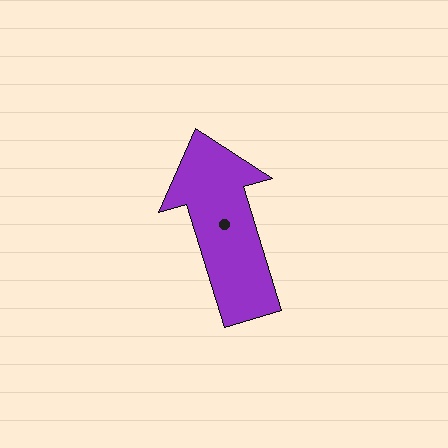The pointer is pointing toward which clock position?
Roughly 11 o'clock.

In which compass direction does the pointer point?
North.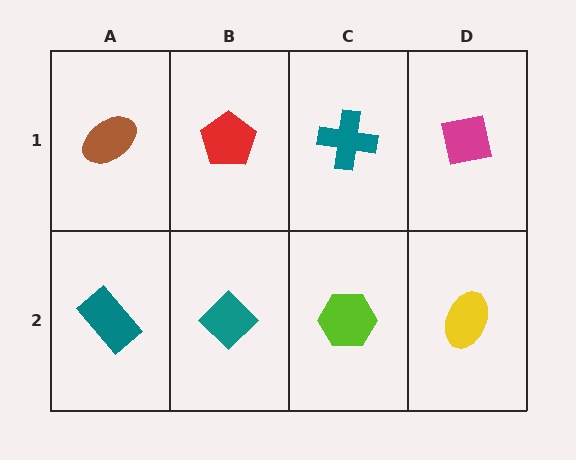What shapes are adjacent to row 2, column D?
A magenta square (row 1, column D), a lime hexagon (row 2, column C).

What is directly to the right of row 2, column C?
A yellow ellipse.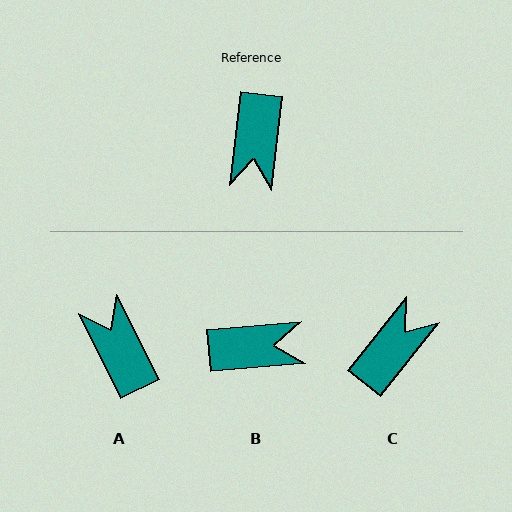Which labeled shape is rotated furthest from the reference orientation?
C, about 148 degrees away.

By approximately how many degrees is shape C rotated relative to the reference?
Approximately 148 degrees counter-clockwise.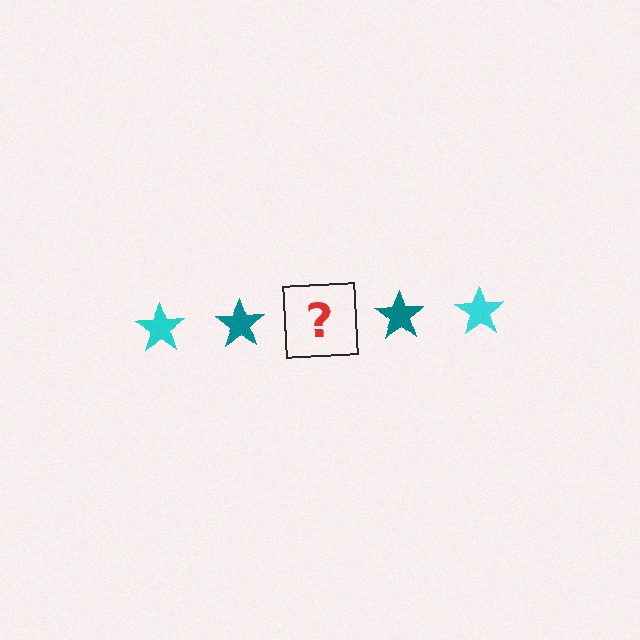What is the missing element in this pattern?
The missing element is a cyan star.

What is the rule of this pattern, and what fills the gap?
The rule is that the pattern cycles through cyan, teal stars. The gap should be filled with a cyan star.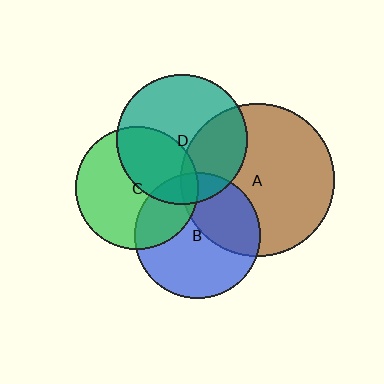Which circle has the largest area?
Circle A (brown).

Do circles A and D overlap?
Yes.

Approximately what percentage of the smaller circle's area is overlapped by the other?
Approximately 35%.